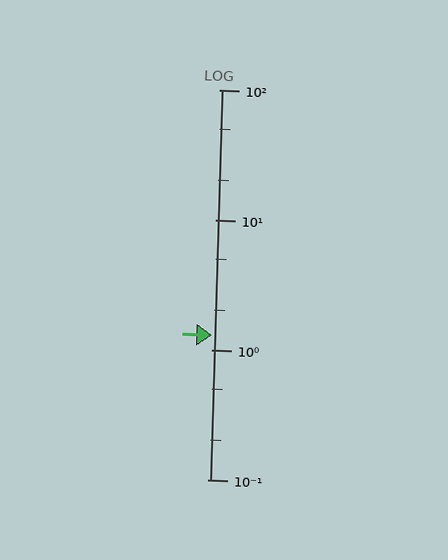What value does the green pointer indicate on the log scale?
The pointer indicates approximately 1.3.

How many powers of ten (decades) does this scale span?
The scale spans 3 decades, from 0.1 to 100.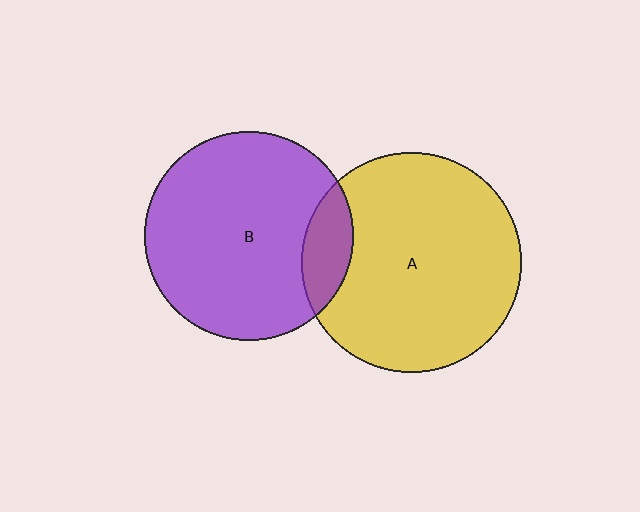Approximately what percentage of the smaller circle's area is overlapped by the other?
Approximately 15%.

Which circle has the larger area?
Circle A (yellow).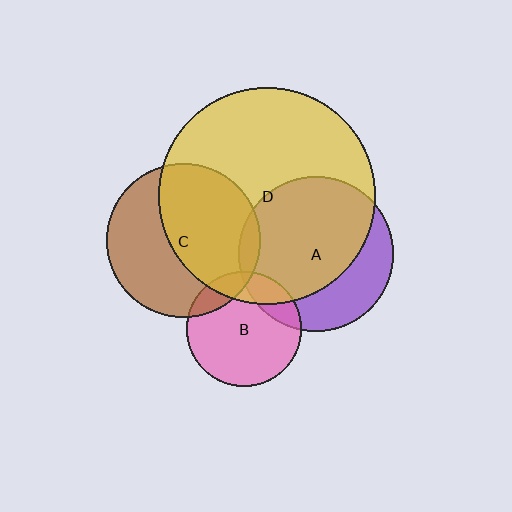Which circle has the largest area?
Circle D (yellow).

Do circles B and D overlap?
Yes.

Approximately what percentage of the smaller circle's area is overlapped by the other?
Approximately 20%.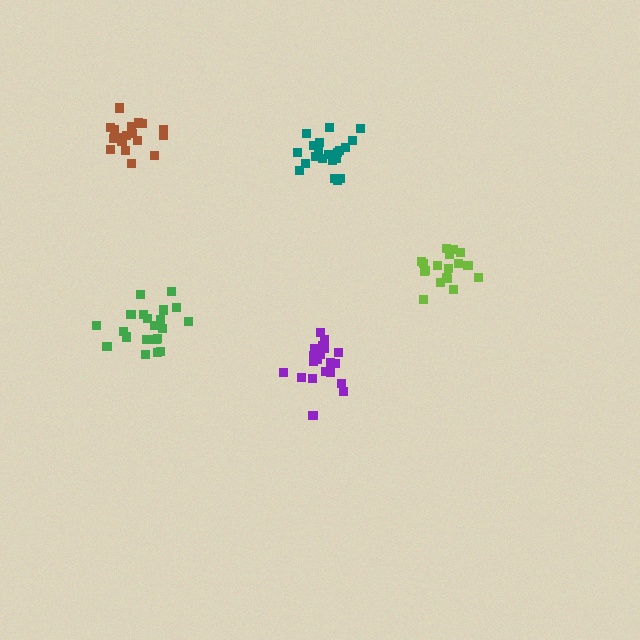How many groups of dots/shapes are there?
There are 5 groups.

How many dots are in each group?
Group 1: 21 dots, Group 2: 21 dots, Group 3: 18 dots, Group 4: 21 dots, Group 5: 18 dots (99 total).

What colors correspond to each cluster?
The clusters are colored: purple, teal, brown, green, lime.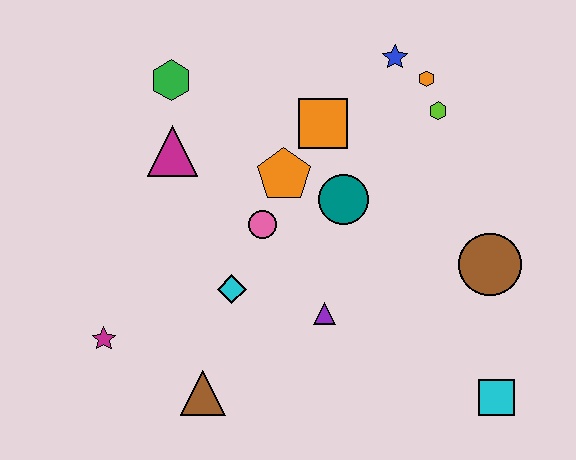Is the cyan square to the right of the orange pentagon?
Yes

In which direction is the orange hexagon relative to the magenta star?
The orange hexagon is to the right of the magenta star.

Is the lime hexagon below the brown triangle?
No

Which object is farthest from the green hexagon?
The cyan square is farthest from the green hexagon.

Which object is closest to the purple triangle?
The cyan diamond is closest to the purple triangle.